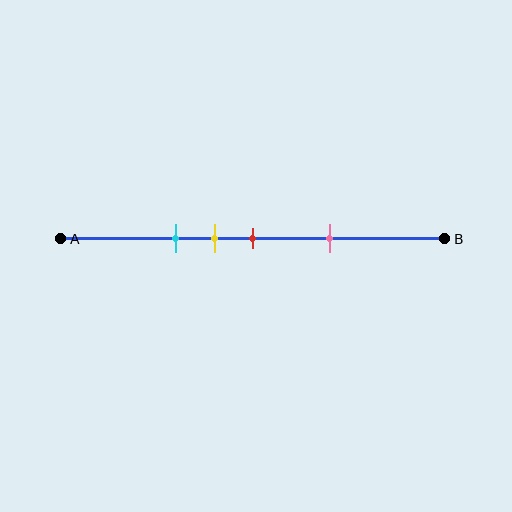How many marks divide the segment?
There are 4 marks dividing the segment.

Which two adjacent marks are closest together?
The yellow and red marks are the closest adjacent pair.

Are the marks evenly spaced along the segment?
No, the marks are not evenly spaced.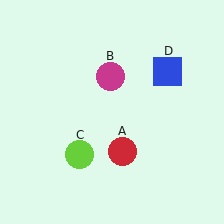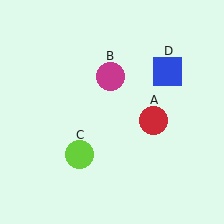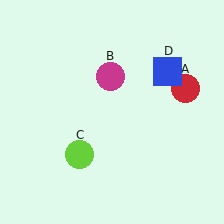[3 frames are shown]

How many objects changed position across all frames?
1 object changed position: red circle (object A).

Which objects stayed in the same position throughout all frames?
Magenta circle (object B) and lime circle (object C) and blue square (object D) remained stationary.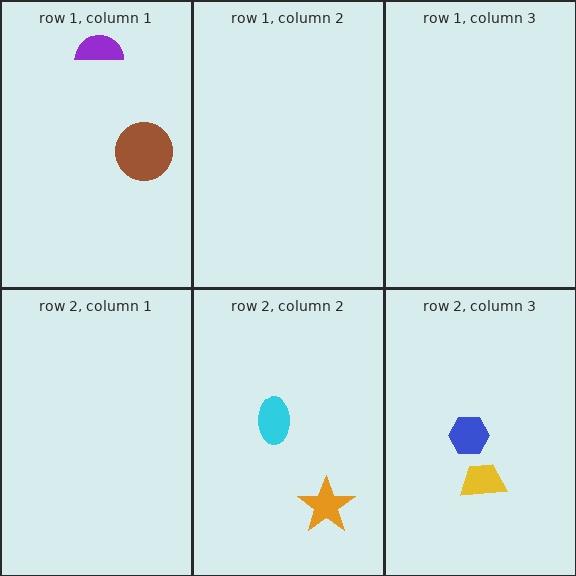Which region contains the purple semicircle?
The row 1, column 1 region.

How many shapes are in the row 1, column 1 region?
2.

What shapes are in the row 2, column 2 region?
The cyan ellipse, the orange star.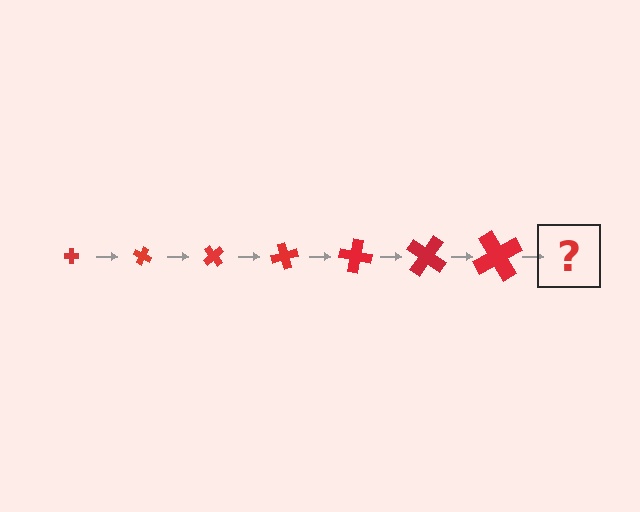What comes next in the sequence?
The next element should be a cross, larger than the previous one and rotated 175 degrees from the start.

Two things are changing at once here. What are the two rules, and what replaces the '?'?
The two rules are that the cross grows larger each step and it rotates 25 degrees each step. The '?' should be a cross, larger than the previous one and rotated 175 degrees from the start.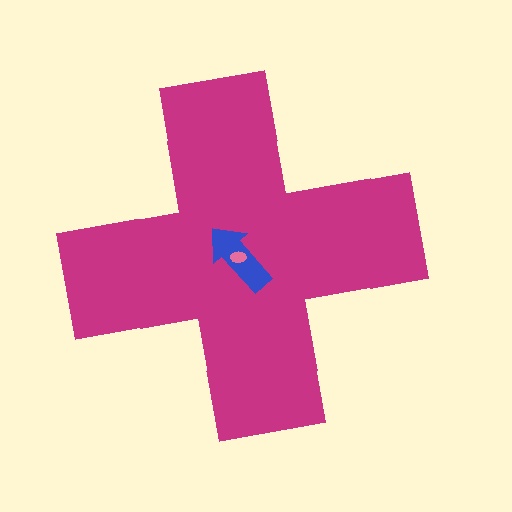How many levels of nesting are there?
3.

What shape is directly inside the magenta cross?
The blue arrow.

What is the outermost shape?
The magenta cross.